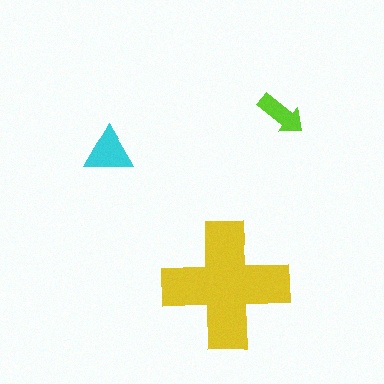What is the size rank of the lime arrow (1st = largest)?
3rd.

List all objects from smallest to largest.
The lime arrow, the cyan triangle, the yellow cross.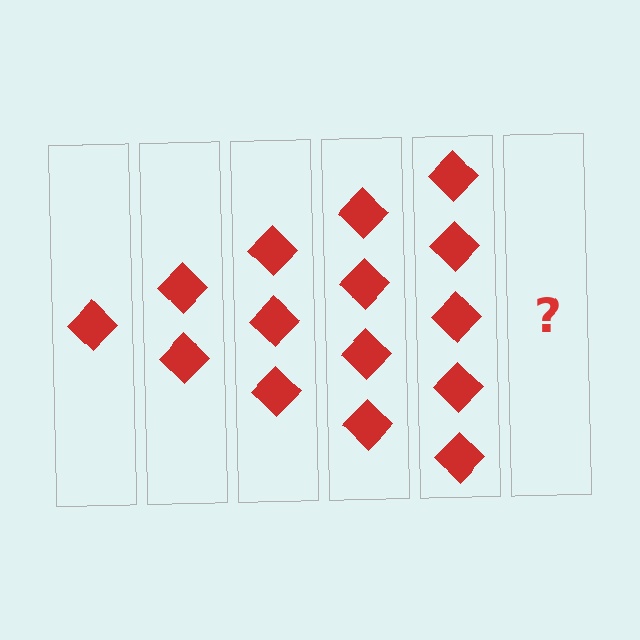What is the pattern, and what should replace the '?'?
The pattern is that each step adds one more diamond. The '?' should be 6 diamonds.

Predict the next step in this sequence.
The next step is 6 diamonds.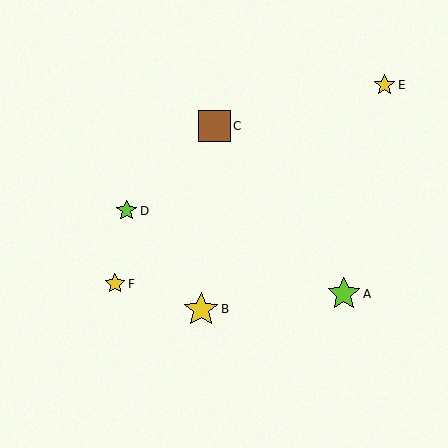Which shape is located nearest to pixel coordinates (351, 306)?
The lime star (labeled A) at (344, 294) is nearest to that location.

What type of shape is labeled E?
Shape E is a yellow star.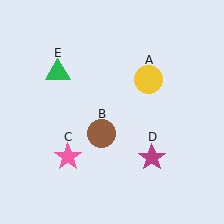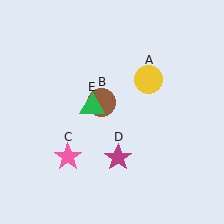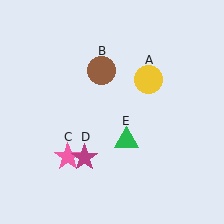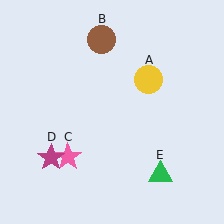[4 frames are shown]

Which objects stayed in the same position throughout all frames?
Yellow circle (object A) and pink star (object C) remained stationary.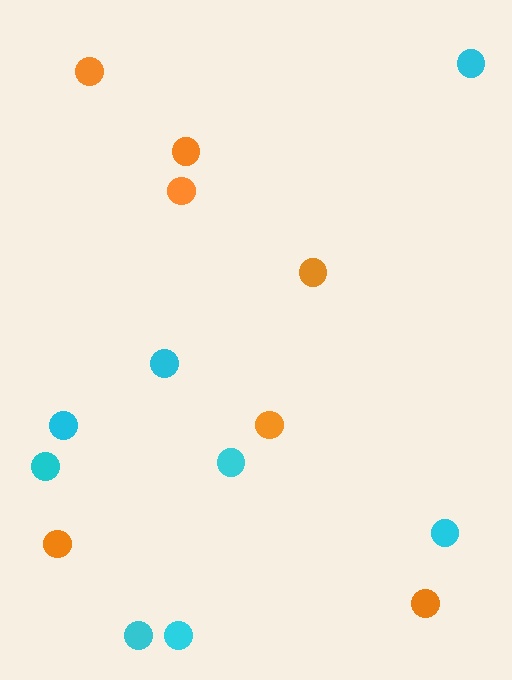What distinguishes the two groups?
There are 2 groups: one group of orange circles (7) and one group of cyan circles (8).